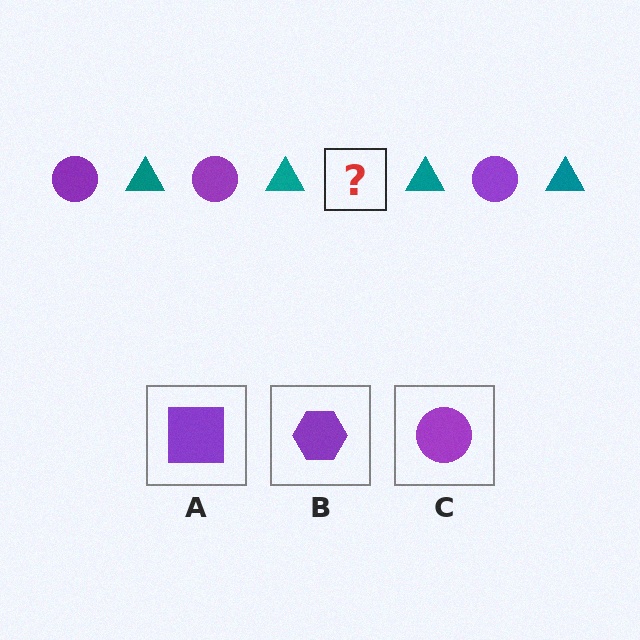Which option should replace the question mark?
Option C.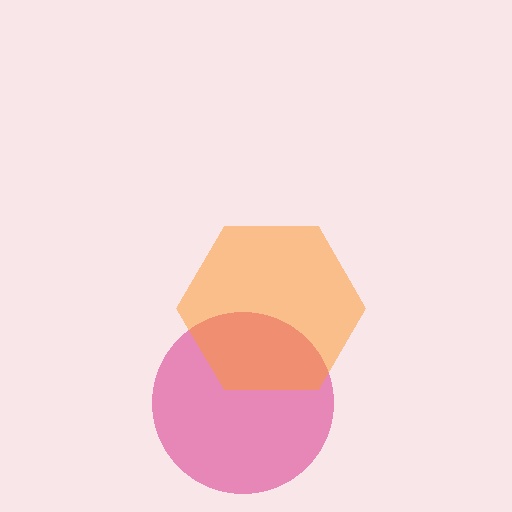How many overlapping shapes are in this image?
There are 2 overlapping shapes in the image.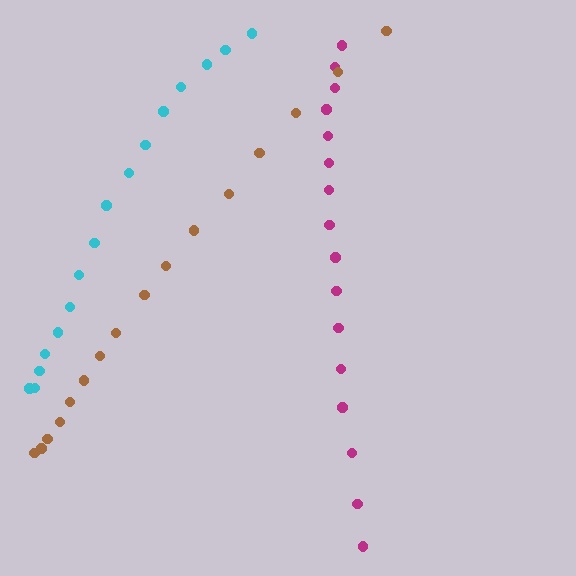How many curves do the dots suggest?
There are 3 distinct paths.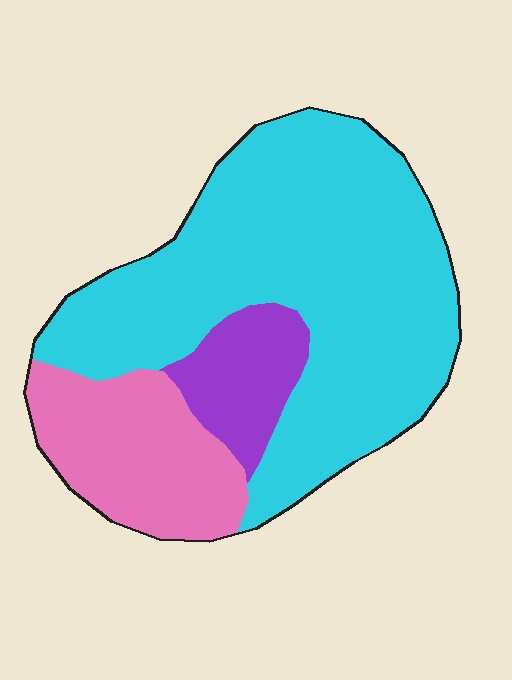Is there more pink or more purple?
Pink.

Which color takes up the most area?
Cyan, at roughly 65%.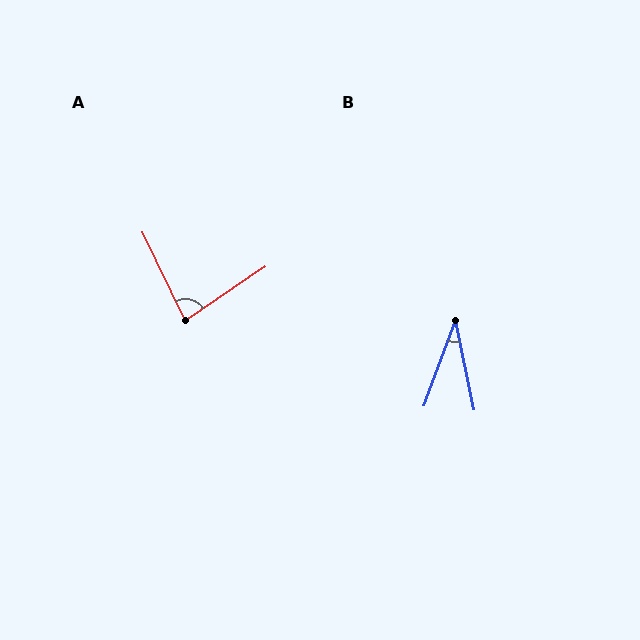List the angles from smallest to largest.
B (32°), A (82°).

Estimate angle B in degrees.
Approximately 32 degrees.